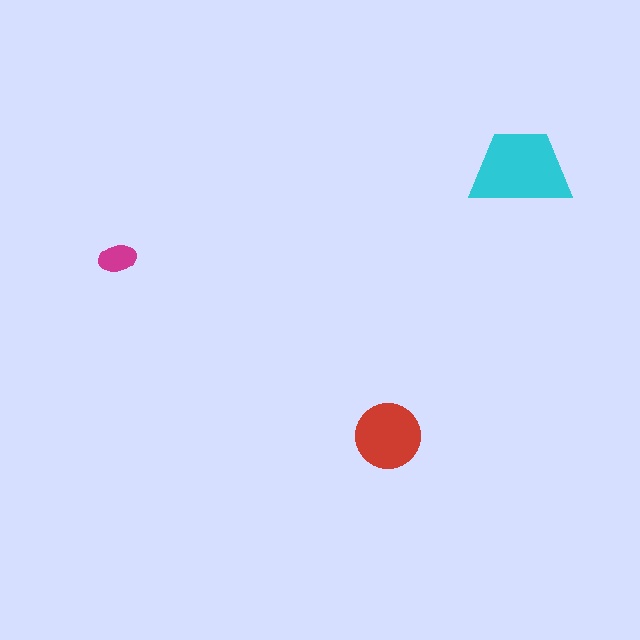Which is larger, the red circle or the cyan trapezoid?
The cyan trapezoid.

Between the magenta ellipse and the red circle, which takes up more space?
The red circle.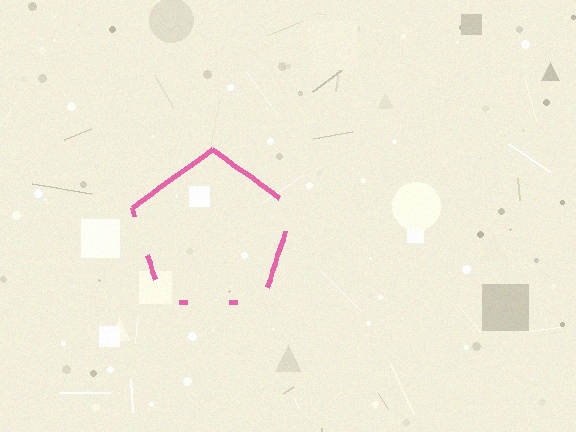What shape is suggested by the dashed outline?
The dashed outline suggests a pentagon.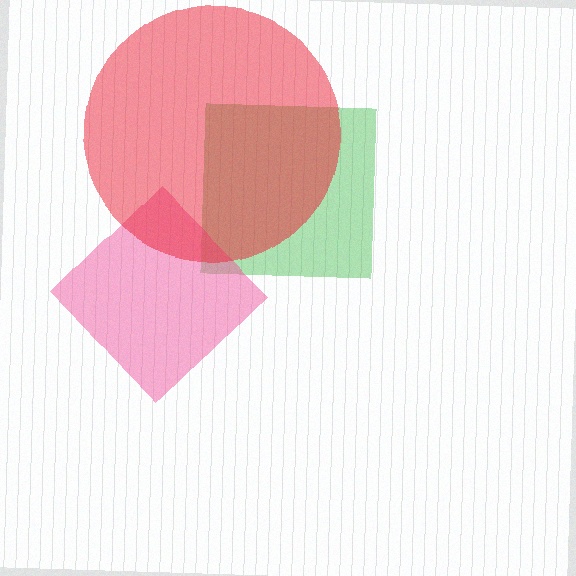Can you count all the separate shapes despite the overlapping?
Yes, there are 3 separate shapes.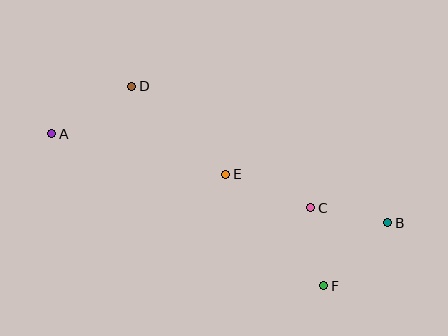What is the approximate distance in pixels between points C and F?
The distance between C and F is approximately 79 pixels.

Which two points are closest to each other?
Points B and C are closest to each other.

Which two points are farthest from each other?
Points A and B are farthest from each other.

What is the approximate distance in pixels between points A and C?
The distance between A and C is approximately 270 pixels.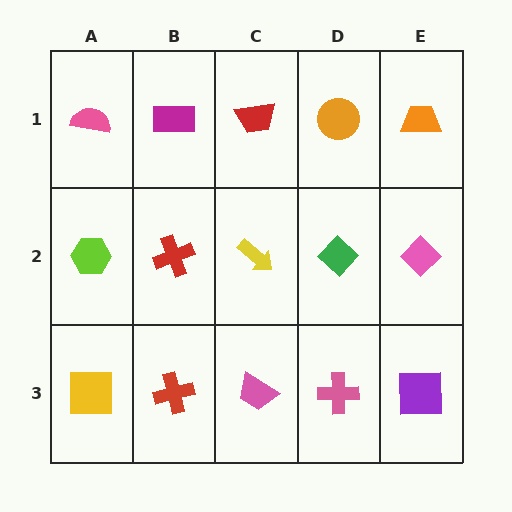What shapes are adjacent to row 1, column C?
A yellow arrow (row 2, column C), a magenta rectangle (row 1, column B), an orange circle (row 1, column D).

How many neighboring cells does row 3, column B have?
3.